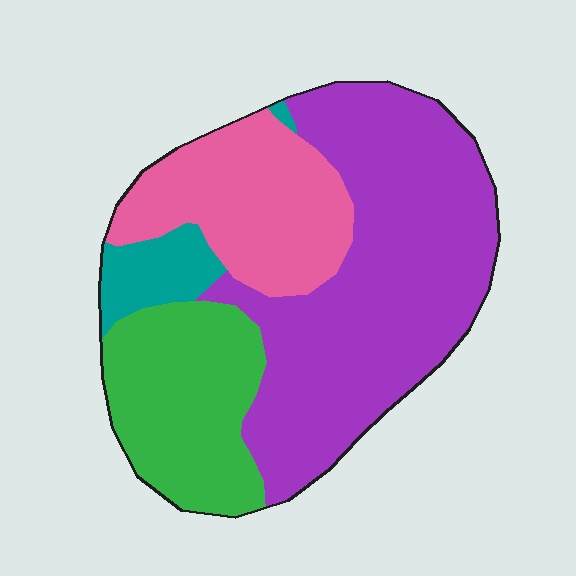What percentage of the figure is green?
Green takes up about one fifth (1/5) of the figure.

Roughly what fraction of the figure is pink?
Pink covers roughly 20% of the figure.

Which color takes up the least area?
Teal, at roughly 5%.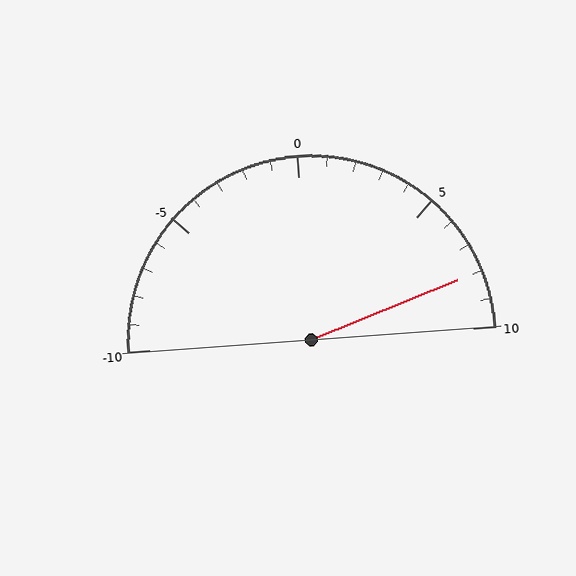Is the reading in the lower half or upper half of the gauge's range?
The reading is in the upper half of the range (-10 to 10).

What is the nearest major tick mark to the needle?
The nearest major tick mark is 10.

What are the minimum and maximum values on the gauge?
The gauge ranges from -10 to 10.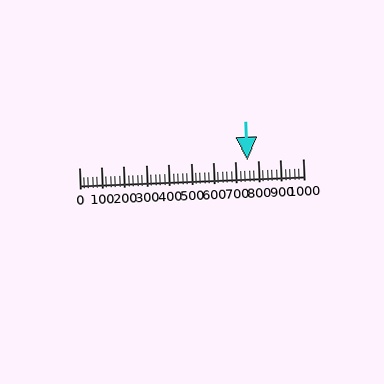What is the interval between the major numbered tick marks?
The major tick marks are spaced 100 units apart.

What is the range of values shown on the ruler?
The ruler shows values from 0 to 1000.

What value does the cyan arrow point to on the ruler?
The cyan arrow points to approximately 750.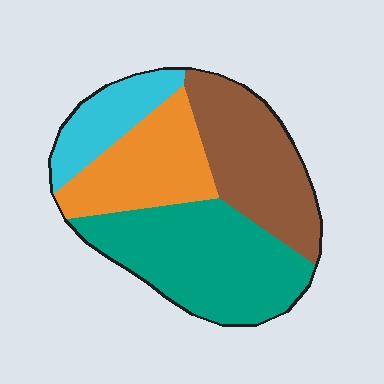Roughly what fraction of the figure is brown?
Brown covers 27% of the figure.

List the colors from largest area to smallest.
From largest to smallest: teal, brown, orange, cyan.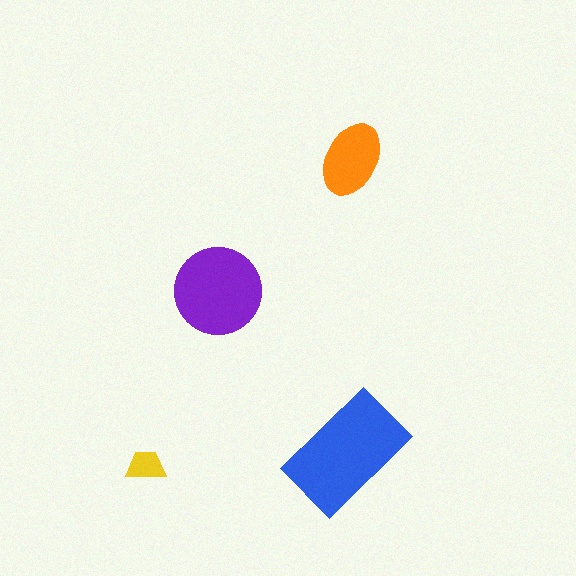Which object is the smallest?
The yellow trapezoid.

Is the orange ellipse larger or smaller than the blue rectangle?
Smaller.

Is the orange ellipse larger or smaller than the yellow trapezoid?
Larger.